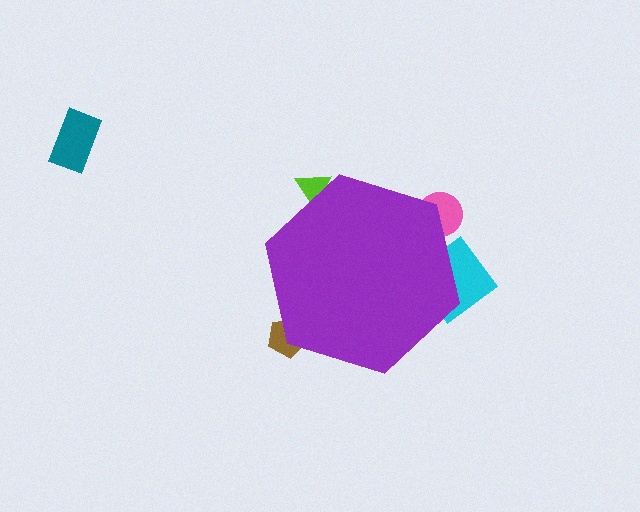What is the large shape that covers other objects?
A purple hexagon.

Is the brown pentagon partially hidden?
Yes, the brown pentagon is partially hidden behind the purple hexagon.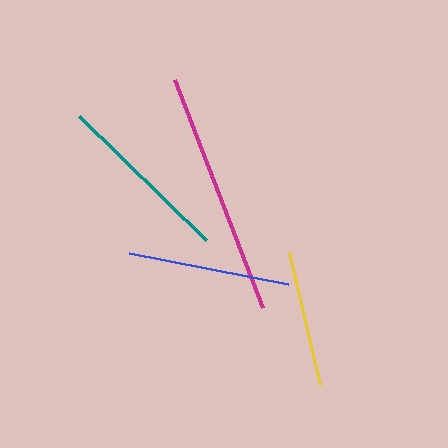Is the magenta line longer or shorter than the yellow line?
The magenta line is longer than the yellow line.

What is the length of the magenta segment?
The magenta segment is approximately 244 pixels long.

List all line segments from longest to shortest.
From longest to shortest: magenta, teal, blue, yellow.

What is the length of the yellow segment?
The yellow segment is approximately 136 pixels long.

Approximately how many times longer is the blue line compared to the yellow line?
The blue line is approximately 1.2 times the length of the yellow line.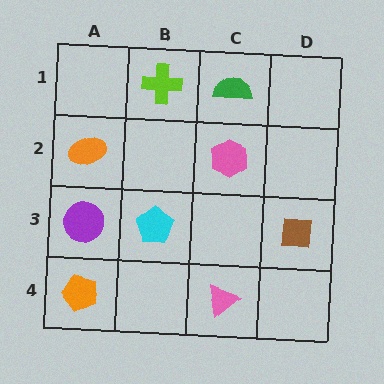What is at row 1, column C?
A green semicircle.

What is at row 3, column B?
A cyan pentagon.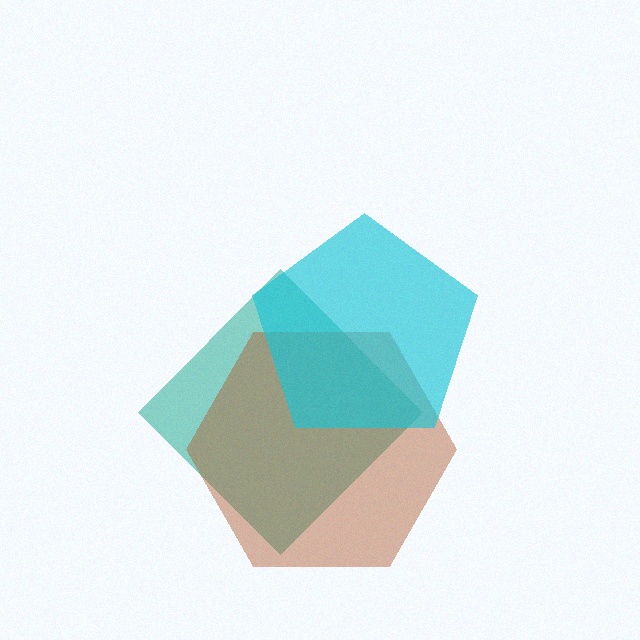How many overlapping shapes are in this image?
There are 3 overlapping shapes in the image.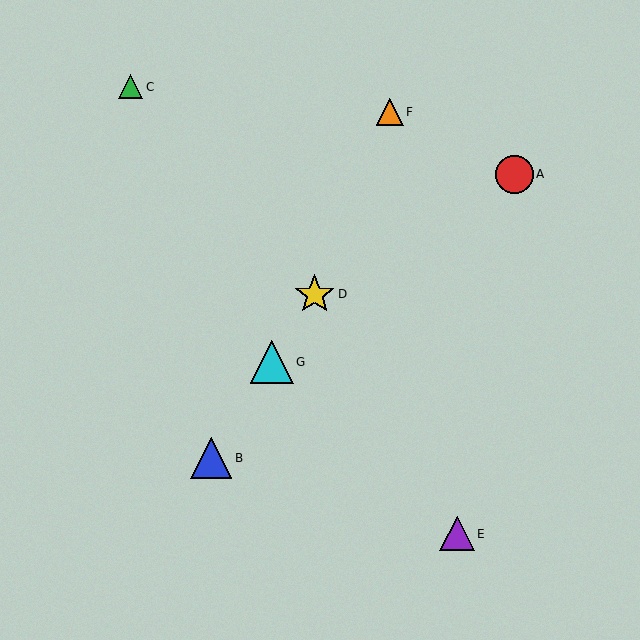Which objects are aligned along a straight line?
Objects B, D, G are aligned along a straight line.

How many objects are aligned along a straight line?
3 objects (B, D, G) are aligned along a straight line.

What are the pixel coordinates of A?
Object A is at (515, 174).